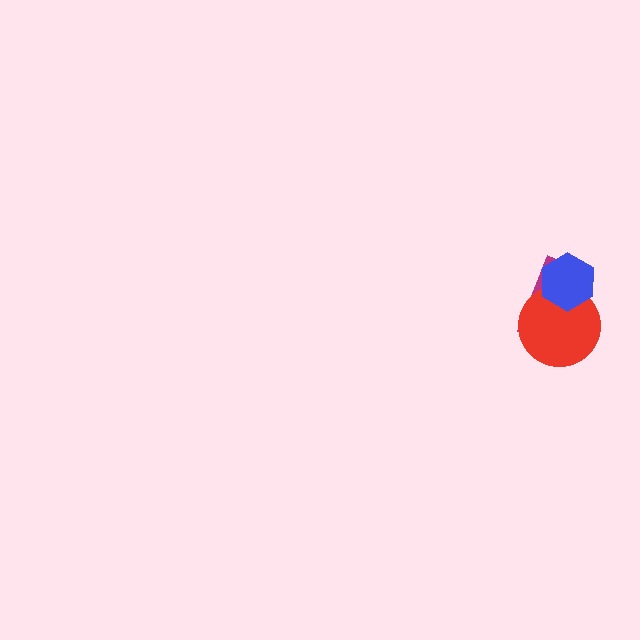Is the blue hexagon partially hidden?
No, no other shape covers it.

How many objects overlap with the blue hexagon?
2 objects overlap with the blue hexagon.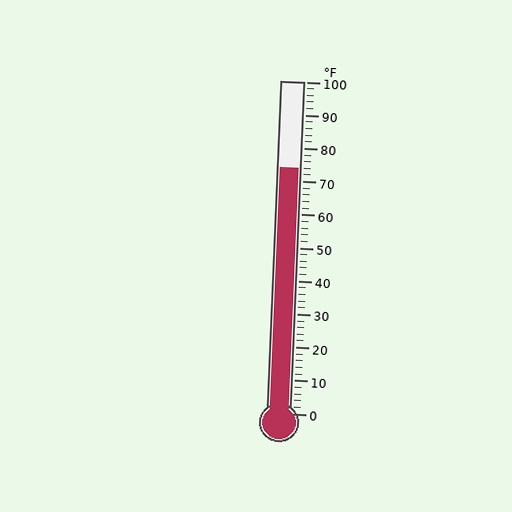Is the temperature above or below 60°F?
The temperature is above 60°F.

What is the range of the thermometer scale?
The thermometer scale ranges from 0°F to 100°F.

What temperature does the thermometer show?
The thermometer shows approximately 74°F.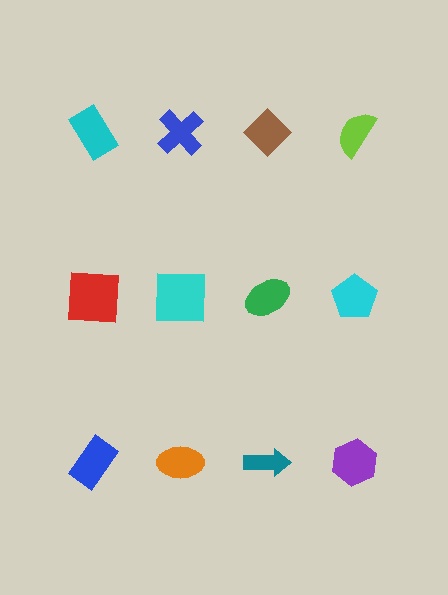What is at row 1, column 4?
A lime semicircle.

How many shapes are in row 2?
4 shapes.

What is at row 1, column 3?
A brown diamond.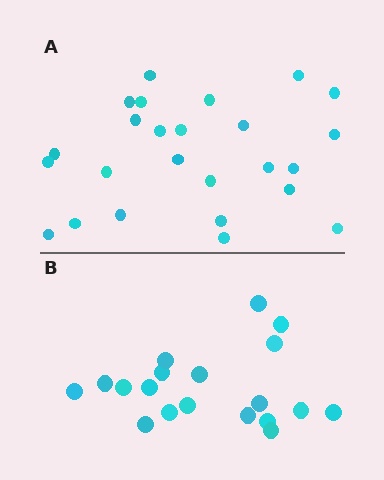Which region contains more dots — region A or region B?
Region A (the top region) has more dots.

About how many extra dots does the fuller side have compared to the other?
Region A has about 6 more dots than region B.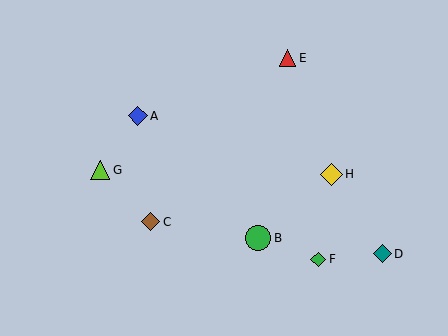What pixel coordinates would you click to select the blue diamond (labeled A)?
Click at (138, 116) to select the blue diamond A.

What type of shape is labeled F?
Shape F is a green diamond.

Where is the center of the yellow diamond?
The center of the yellow diamond is at (331, 174).